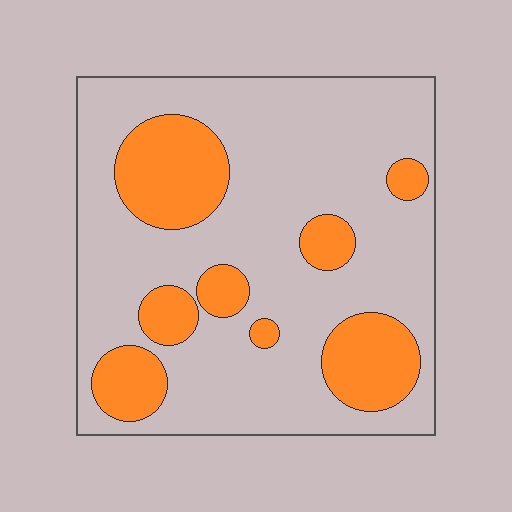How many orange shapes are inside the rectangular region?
8.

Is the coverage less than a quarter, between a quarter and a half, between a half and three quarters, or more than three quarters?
Between a quarter and a half.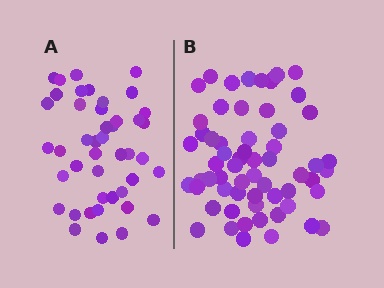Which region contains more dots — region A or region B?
Region B (the right region) has more dots.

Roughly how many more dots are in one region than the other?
Region B has approximately 15 more dots than region A.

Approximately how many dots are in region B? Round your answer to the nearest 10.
About 60 dots.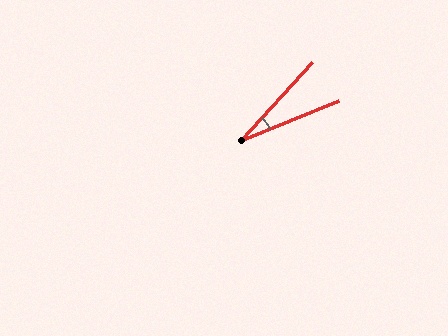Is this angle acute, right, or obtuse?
It is acute.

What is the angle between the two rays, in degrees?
Approximately 25 degrees.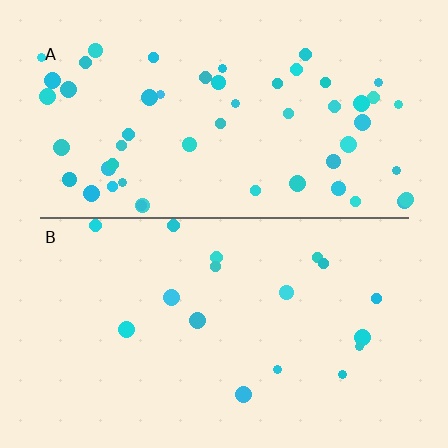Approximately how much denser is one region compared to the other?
Approximately 3.1× — region A over region B.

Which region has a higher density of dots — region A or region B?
A (the top).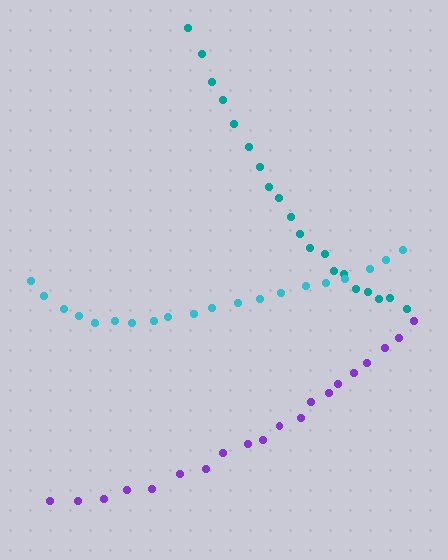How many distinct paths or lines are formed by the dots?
There are 3 distinct paths.